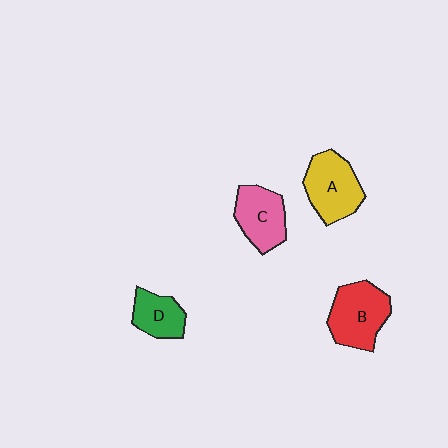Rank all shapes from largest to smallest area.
From largest to smallest: B (red), A (yellow), C (pink), D (green).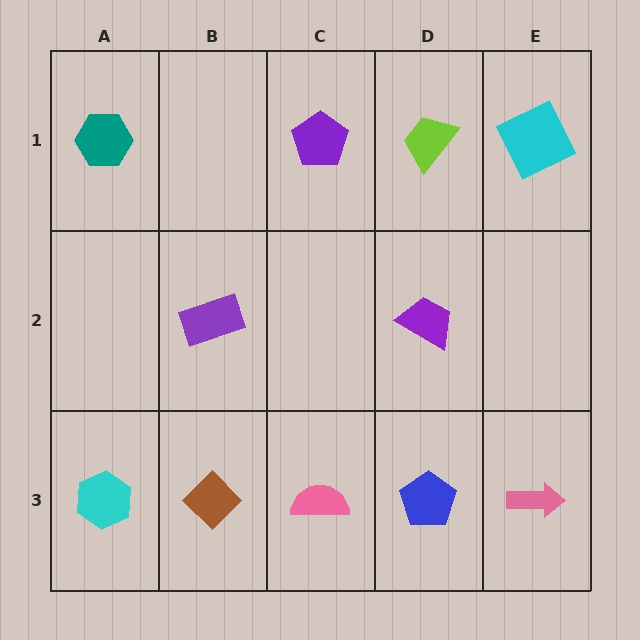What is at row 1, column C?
A purple pentagon.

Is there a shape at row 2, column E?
No, that cell is empty.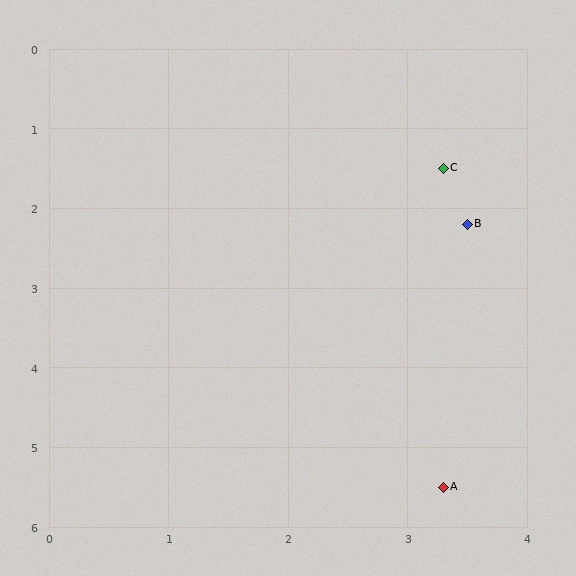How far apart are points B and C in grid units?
Points B and C are about 0.7 grid units apart.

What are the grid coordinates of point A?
Point A is at approximately (3.3, 5.5).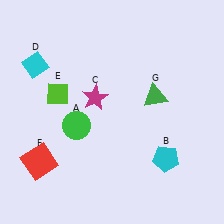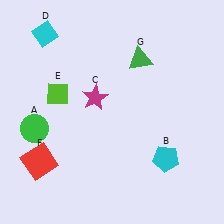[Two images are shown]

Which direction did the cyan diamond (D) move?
The cyan diamond (D) moved up.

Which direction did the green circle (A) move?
The green circle (A) moved left.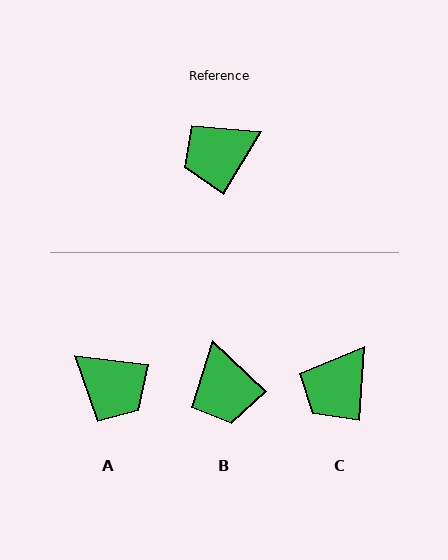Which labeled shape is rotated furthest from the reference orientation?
A, about 114 degrees away.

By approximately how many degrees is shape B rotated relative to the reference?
Approximately 78 degrees counter-clockwise.